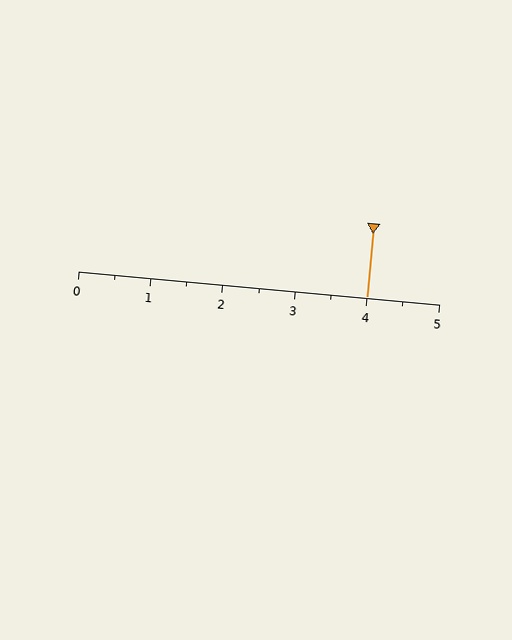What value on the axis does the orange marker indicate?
The marker indicates approximately 4.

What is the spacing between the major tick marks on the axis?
The major ticks are spaced 1 apart.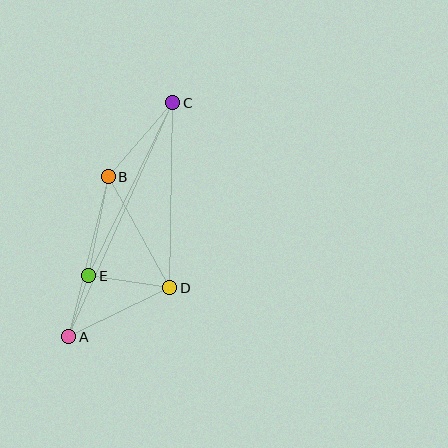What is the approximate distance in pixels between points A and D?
The distance between A and D is approximately 113 pixels.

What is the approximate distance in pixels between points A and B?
The distance between A and B is approximately 165 pixels.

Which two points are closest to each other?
Points A and E are closest to each other.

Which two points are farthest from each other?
Points A and C are farthest from each other.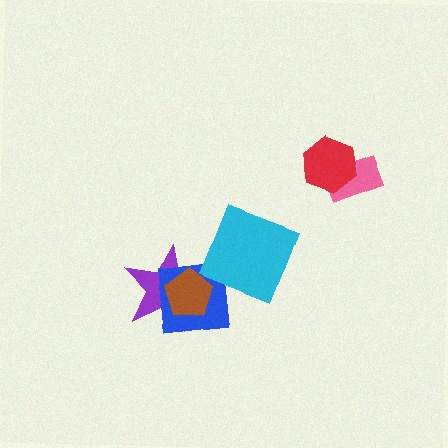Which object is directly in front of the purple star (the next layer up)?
The blue square is directly in front of the purple star.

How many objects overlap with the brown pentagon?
2 objects overlap with the brown pentagon.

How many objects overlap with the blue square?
2 objects overlap with the blue square.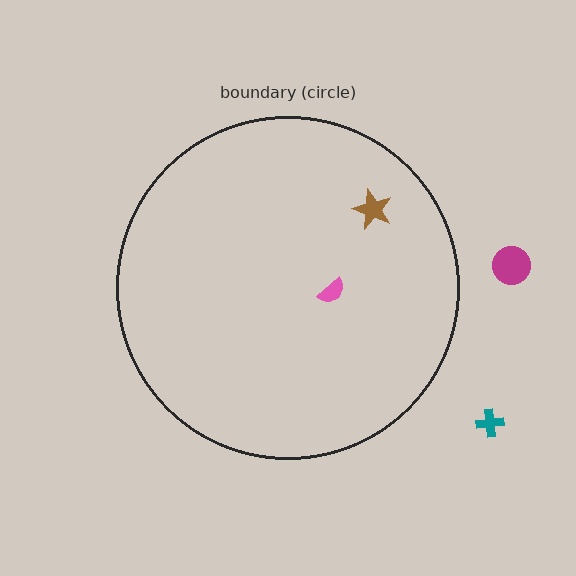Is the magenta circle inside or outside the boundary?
Outside.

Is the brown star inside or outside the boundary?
Inside.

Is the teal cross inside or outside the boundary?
Outside.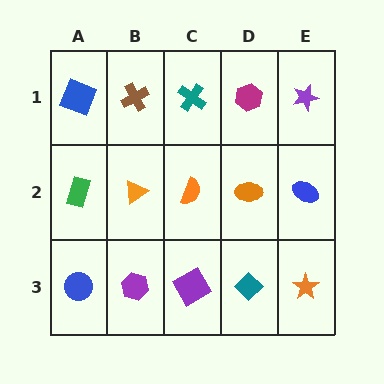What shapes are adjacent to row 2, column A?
A blue square (row 1, column A), a blue circle (row 3, column A), an orange triangle (row 2, column B).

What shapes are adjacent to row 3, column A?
A green rectangle (row 2, column A), a purple hexagon (row 3, column B).